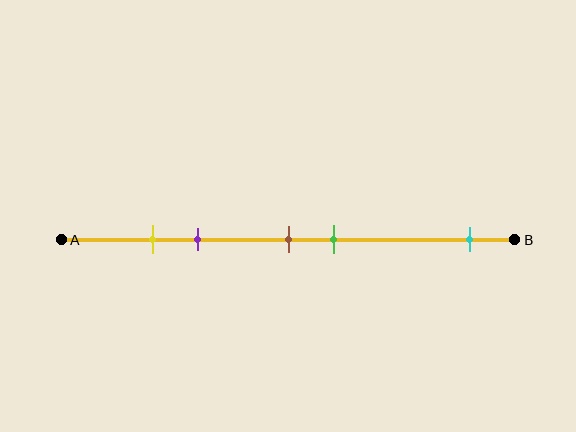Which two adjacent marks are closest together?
The yellow and purple marks are the closest adjacent pair.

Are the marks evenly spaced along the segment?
No, the marks are not evenly spaced.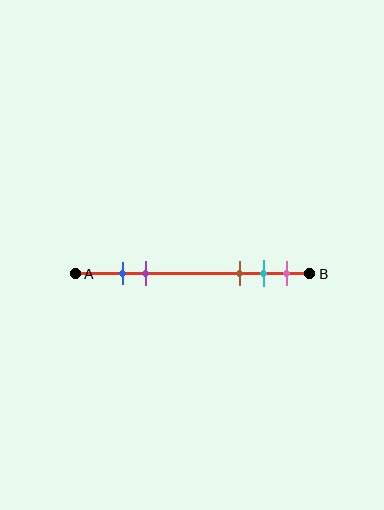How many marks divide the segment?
There are 5 marks dividing the segment.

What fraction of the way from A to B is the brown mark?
The brown mark is approximately 70% (0.7) of the way from A to B.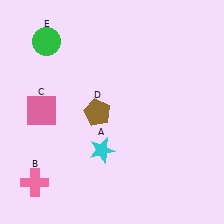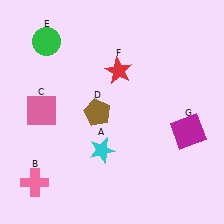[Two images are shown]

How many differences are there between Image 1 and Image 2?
There are 2 differences between the two images.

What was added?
A red star (F), a magenta square (G) were added in Image 2.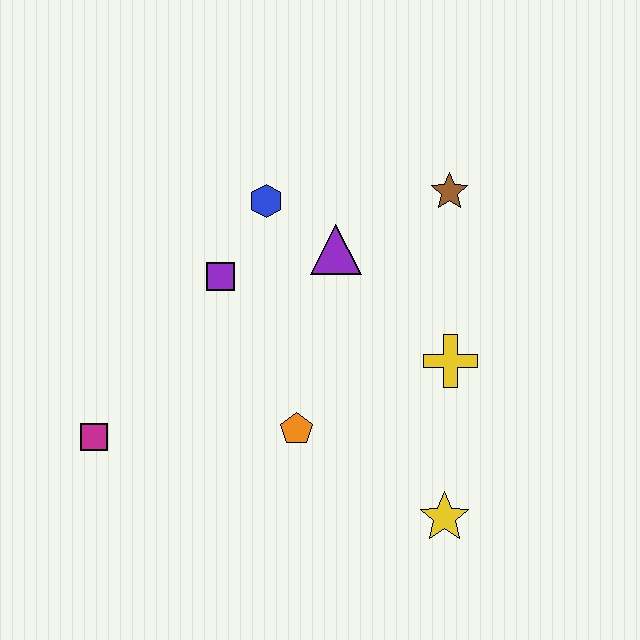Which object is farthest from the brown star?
The magenta square is farthest from the brown star.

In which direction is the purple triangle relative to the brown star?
The purple triangle is to the left of the brown star.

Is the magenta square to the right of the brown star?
No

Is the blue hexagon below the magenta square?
No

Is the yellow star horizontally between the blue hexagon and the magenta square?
No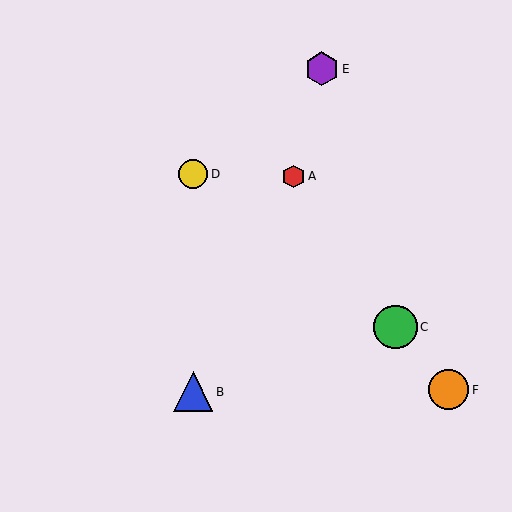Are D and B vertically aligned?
Yes, both are at x≈193.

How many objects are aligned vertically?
2 objects (B, D) are aligned vertically.